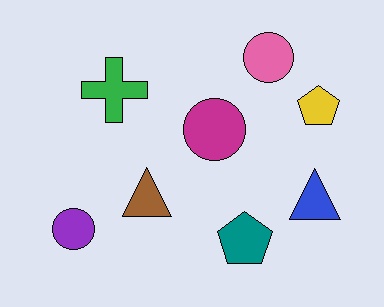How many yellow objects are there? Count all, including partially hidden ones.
There is 1 yellow object.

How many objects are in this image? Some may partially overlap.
There are 8 objects.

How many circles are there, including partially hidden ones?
There are 3 circles.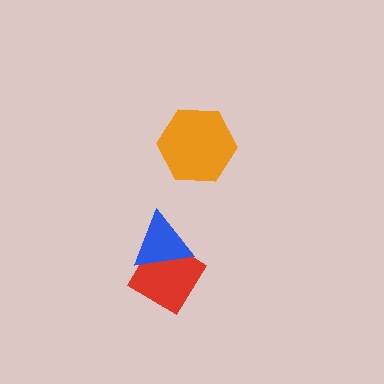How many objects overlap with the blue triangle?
1 object overlaps with the blue triangle.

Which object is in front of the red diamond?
The blue triangle is in front of the red diamond.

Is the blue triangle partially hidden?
No, no other shape covers it.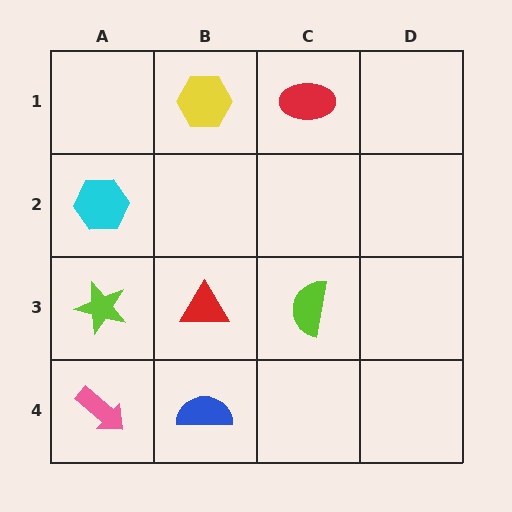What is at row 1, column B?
A yellow hexagon.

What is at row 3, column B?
A red triangle.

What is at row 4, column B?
A blue semicircle.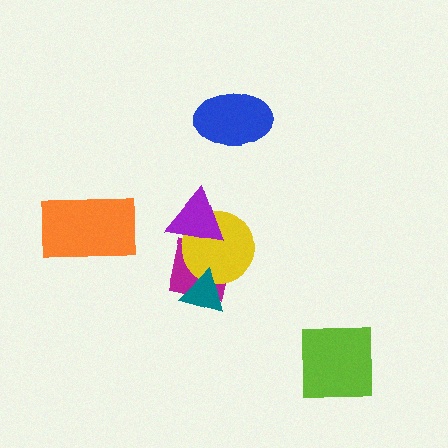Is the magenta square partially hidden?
Yes, it is partially covered by another shape.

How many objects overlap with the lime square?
0 objects overlap with the lime square.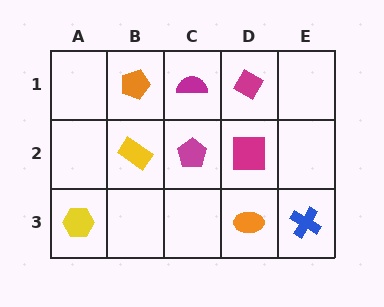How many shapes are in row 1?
3 shapes.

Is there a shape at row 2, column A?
No, that cell is empty.